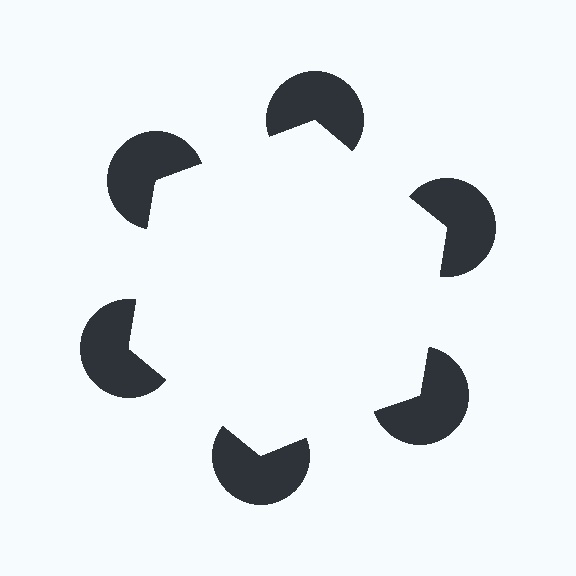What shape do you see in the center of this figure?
An illusory hexagon — its edges are inferred from the aligned wedge cuts in the pac-man discs, not physically drawn.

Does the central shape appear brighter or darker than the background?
It typically appears slightly brighter than the background, even though no actual brightness change is drawn.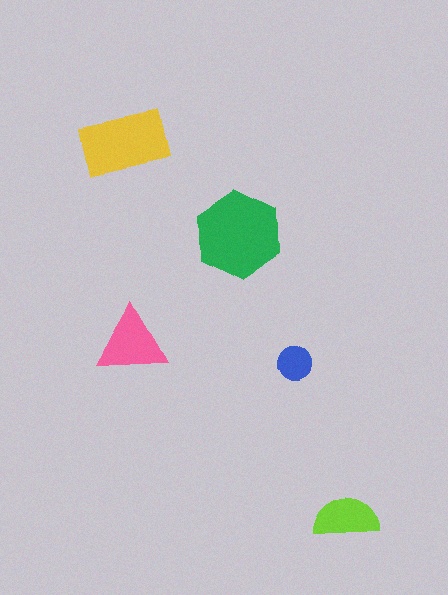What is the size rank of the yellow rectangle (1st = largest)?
2nd.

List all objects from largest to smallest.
The green hexagon, the yellow rectangle, the pink triangle, the lime semicircle, the blue circle.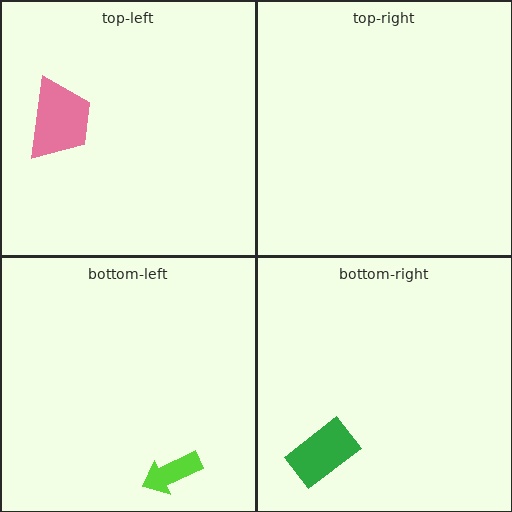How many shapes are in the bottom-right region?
1.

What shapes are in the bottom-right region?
The green rectangle.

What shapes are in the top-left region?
The pink trapezoid.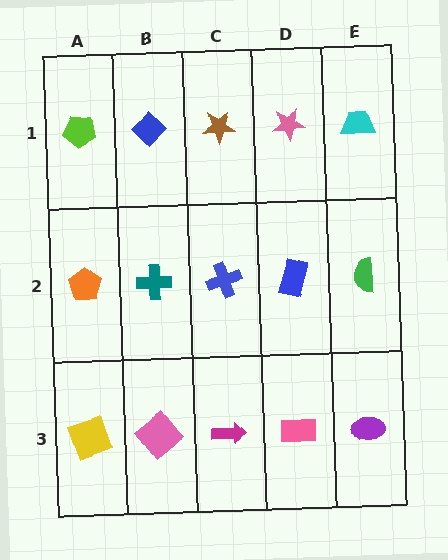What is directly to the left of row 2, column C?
A teal cross.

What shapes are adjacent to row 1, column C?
A blue cross (row 2, column C), a blue diamond (row 1, column B), a pink star (row 1, column D).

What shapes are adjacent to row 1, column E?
A green semicircle (row 2, column E), a pink star (row 1, column D).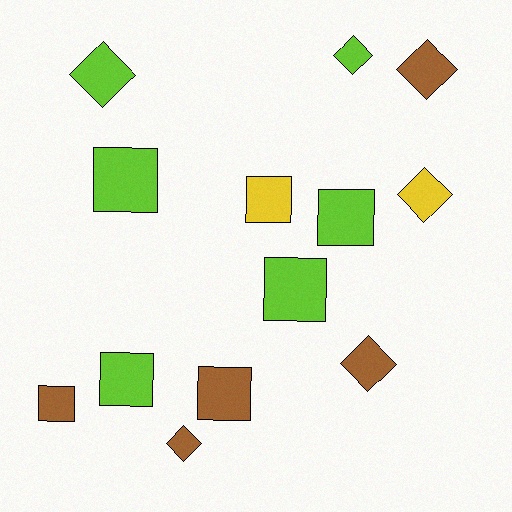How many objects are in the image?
There are 13 objects.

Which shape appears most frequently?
Square, with 7 objects.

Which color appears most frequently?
Lime, with 6 objects.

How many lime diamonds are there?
There are 2 lime diamonds.